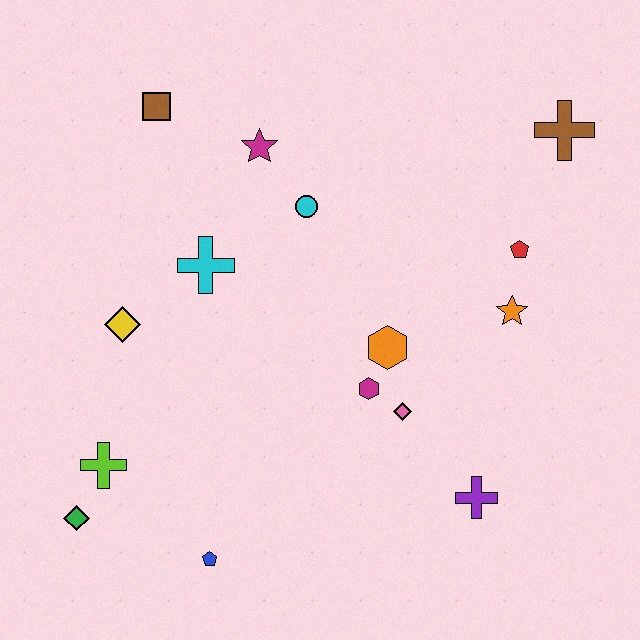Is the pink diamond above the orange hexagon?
No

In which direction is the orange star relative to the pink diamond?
The orange star is to the right of the pink diamond.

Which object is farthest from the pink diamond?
The brown square is farthest from the pink diamond.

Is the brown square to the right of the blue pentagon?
No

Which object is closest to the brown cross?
The red pentagon is closest to the brown cross.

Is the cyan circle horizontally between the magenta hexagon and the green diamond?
Yes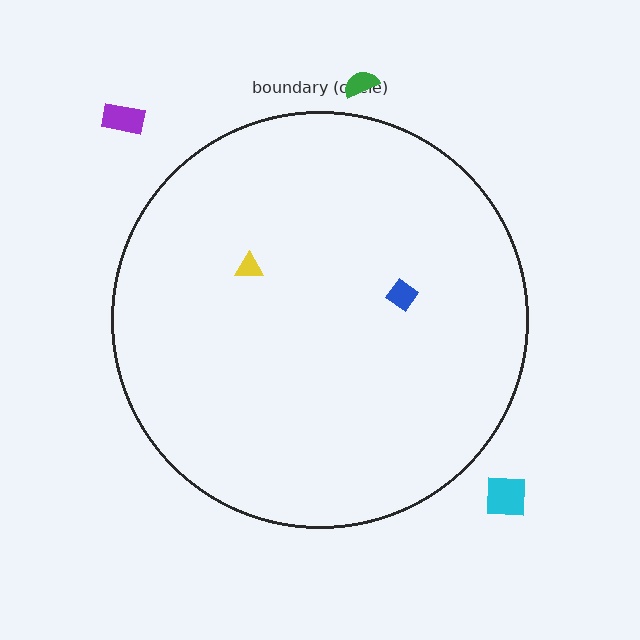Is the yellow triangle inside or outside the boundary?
Inside.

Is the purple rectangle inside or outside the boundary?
Outside.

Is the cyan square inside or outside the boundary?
Outside.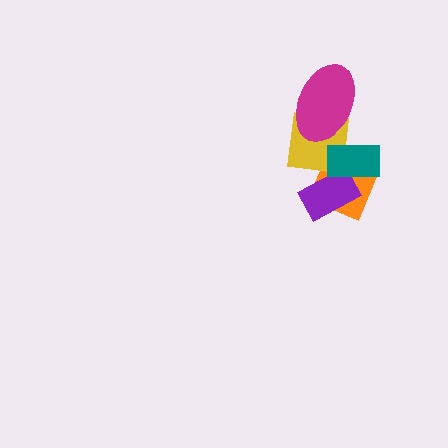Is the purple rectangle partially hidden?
Yes, it is partially covered by another shape.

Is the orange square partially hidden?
Yes, it is partially covered by another shape.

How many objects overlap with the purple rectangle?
2 objects overlap with the purple rectangle.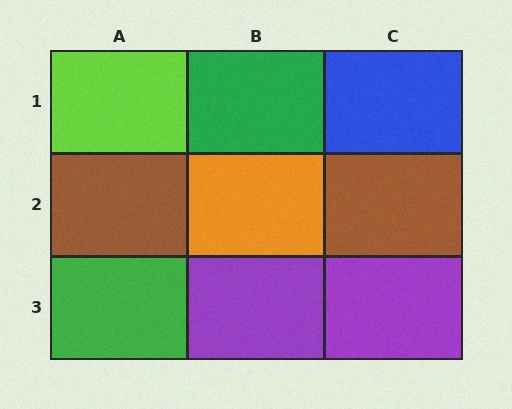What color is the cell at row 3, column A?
Green.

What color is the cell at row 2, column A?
Brown.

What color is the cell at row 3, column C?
Purple.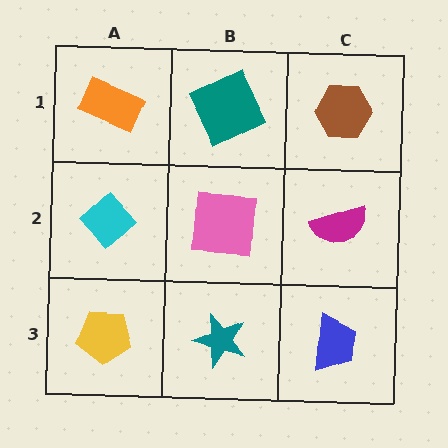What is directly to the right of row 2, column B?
A magenta semicircle.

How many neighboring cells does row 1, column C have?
2.